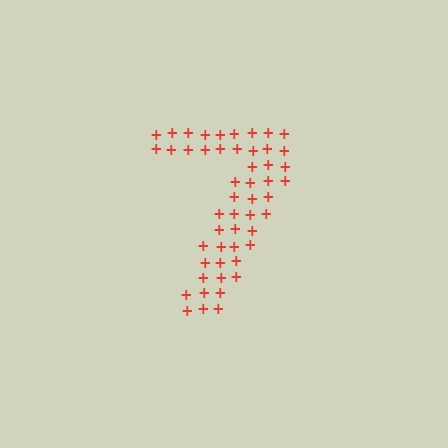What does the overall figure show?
The overall figure shows the digit 7.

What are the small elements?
The small elements are plus signs.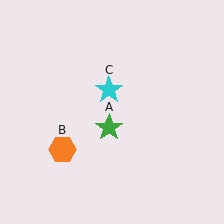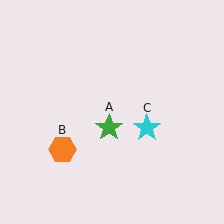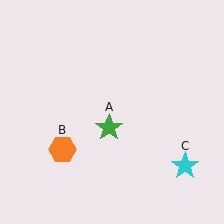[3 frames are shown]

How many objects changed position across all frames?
1 object changed position: cyan star (object C).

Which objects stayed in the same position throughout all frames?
Green star (object A) and orange hexagon (object B) remained stationary.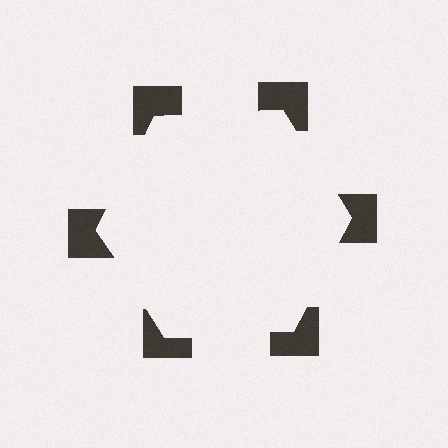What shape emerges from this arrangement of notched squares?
An illusory hexagon — its edges are inferred from the aligned wedge cuts in the notched squares, not physically drawn.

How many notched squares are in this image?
There are 6 — one at each vertex of the illusory hexagon.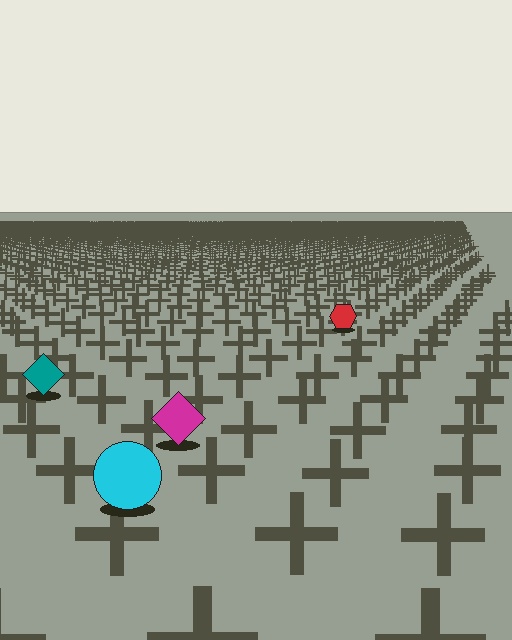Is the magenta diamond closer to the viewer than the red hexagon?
Yes. The magenta diamond is closer — you can tell from the texture gradient: the ground texture is coarser near it.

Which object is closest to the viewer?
The cyan circle is closest. The texture marks near it are larger and more spread out.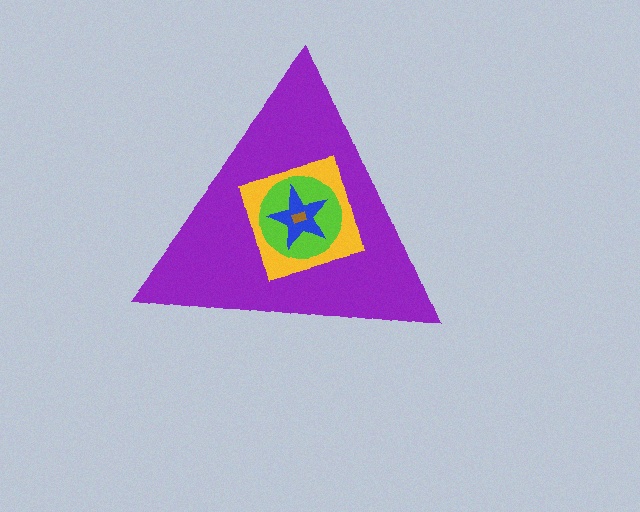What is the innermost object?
The brown rectangle.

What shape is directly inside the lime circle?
The blue star.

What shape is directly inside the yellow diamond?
The lime circle.